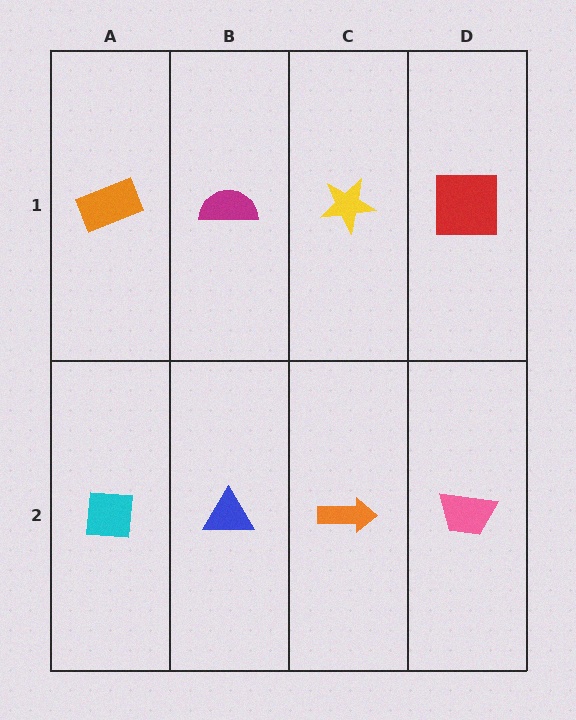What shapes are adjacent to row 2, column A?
An orange rectangle (row 1, column A), a blue triangle (row 2, column B).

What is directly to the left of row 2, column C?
A blue triangle.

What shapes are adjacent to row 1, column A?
A cyan square (row 2, column A), a magenta semicircle (row 1, column B).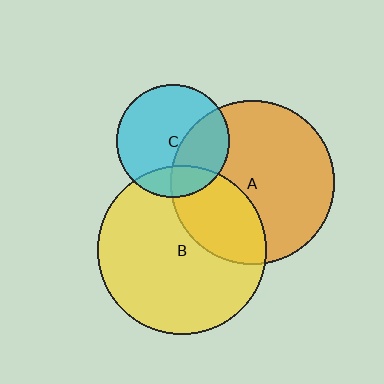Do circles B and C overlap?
Yes.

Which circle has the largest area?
Circle B (yellow).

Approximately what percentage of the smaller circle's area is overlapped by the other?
Approximately 20%.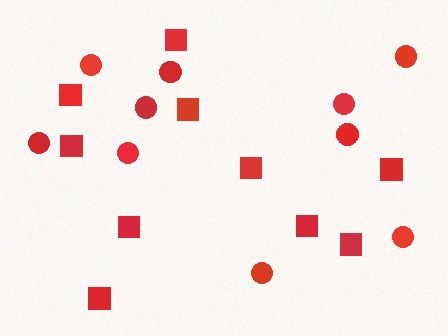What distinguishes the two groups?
There are 2 groups: one group of squares (10) and one group of circles (10).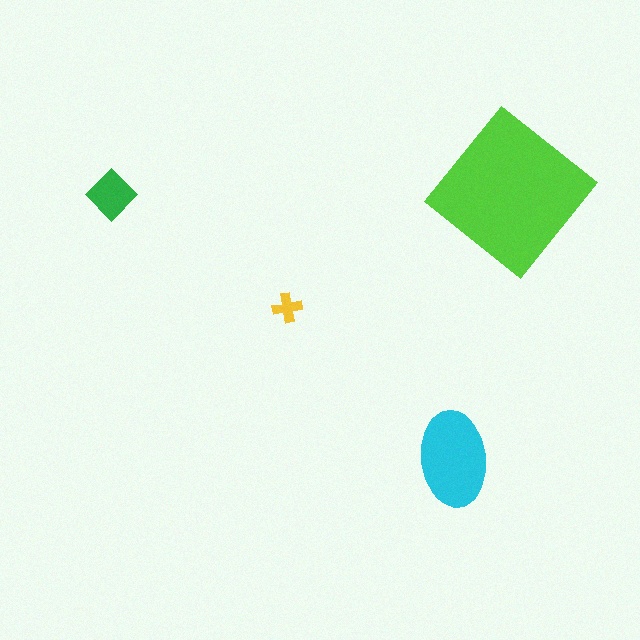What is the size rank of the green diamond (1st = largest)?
3rd.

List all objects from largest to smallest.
The lime diamond, the cyan ellipse, the green diamond, the yellow cross.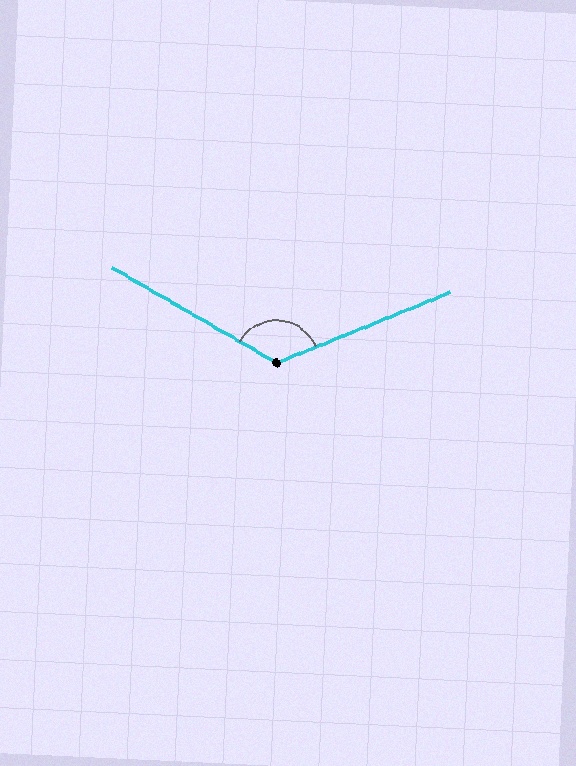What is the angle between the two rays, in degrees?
Approximately 128 degrees.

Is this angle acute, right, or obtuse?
It is obtuse.